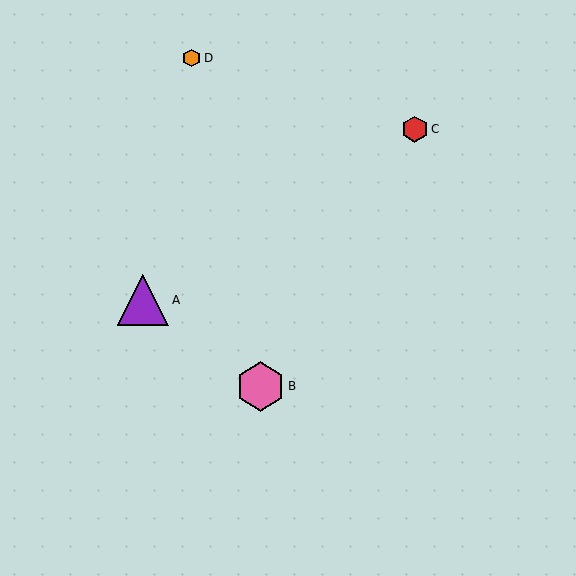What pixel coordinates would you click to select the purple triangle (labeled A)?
Click at (143, 300) to select the purple triangle A.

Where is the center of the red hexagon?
The center of the red hexagon is at (415, 129).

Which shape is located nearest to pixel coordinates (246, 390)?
The pink hexagon (labeled B) at (261, 386) is nearest to that location.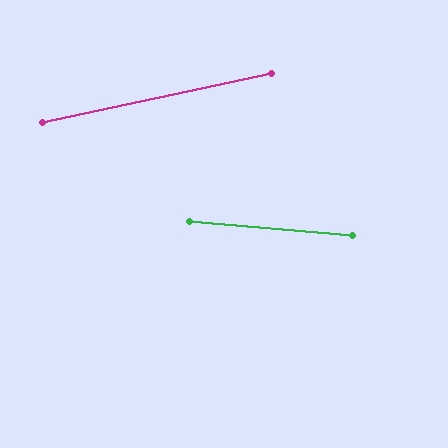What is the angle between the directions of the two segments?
Approximately 17 degrees.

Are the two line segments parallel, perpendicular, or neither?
Neither parallel nor perpendicular — they differ by about 17°.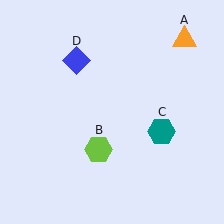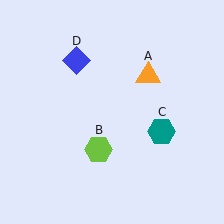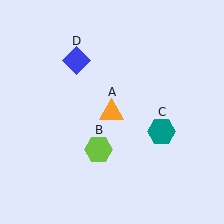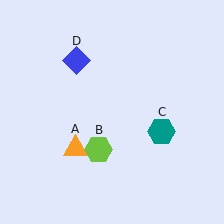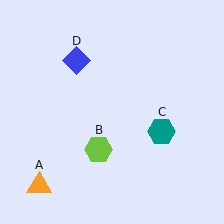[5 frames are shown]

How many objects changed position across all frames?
1 object changed position: orange triangle (object A).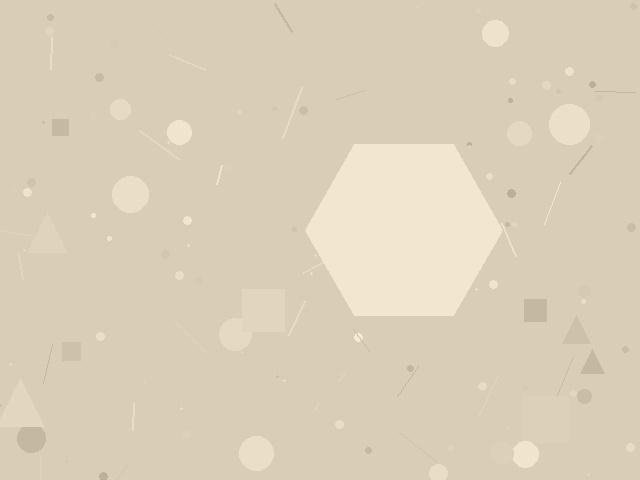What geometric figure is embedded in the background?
A hexagon is embedded in the background.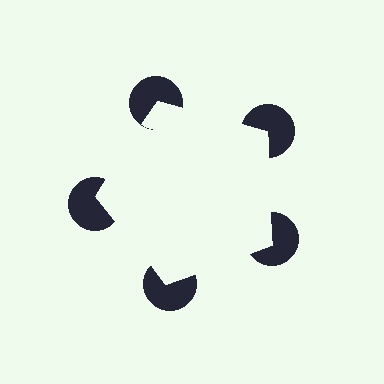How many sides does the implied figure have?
5 sides.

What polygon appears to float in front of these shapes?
An illusory pentagon — its edges are inferred from the aligned wedge cuts in the pac-man discs, not physically drawn.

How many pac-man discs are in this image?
There are 5 — one at each vertex of the illusory pentagon.